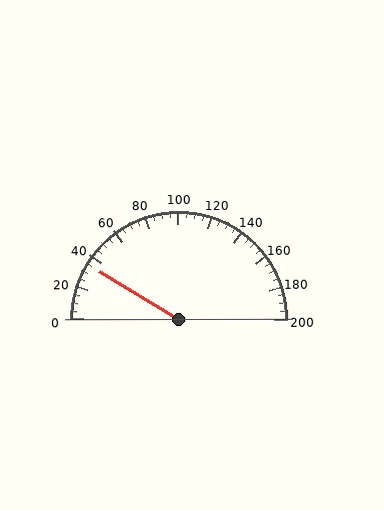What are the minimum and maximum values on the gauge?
The gauge ranges from 0 to 200.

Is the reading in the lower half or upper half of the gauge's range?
The reading is in the lower half of the range (0 to 200).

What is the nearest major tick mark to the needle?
The nearest major tick mark is 40.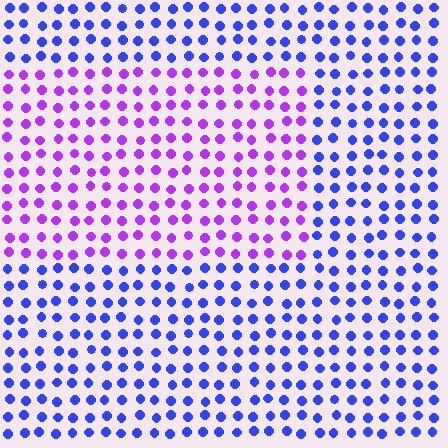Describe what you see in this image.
The image is filled with small blue elements in a uniform arrangement. A rectangle-shaped region is visible where the elements are tinted to a slightly different hue, forming a subtle color boundary.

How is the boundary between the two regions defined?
The boundary is defined purely by a slight shift in hue (about 47 degrees). Spacing, size, and orientation are identical on both sides.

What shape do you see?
I see a rectangle.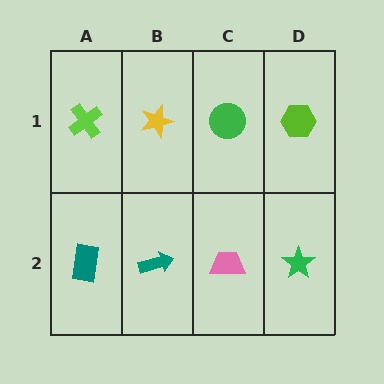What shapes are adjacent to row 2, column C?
A green circle (row 1, column C), a teal arrow (row 2, column B), a green star (row 2, column D).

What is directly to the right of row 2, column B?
A pink trapezoid.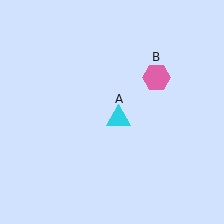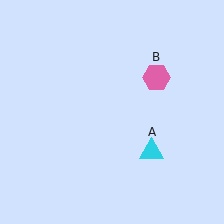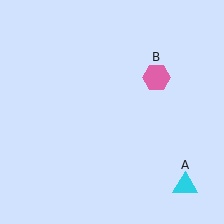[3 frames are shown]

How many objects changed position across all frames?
1 object changed position: cyan triangle (object A).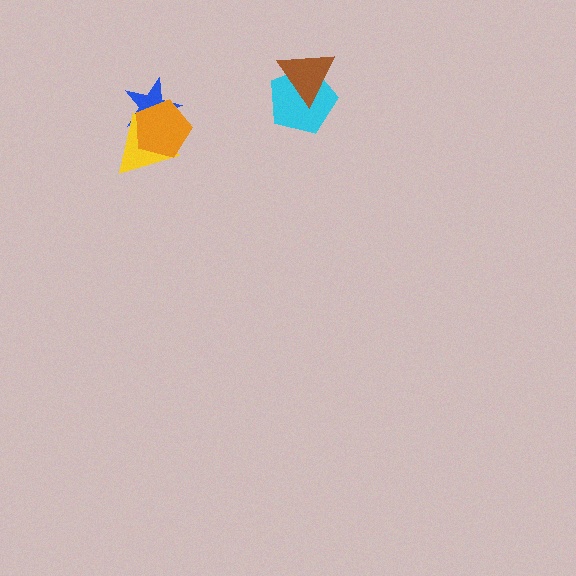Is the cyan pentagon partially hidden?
Yes, it is partially covered by another shape.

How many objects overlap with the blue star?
2 objects overlap with the blue star.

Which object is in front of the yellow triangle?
The orange pentagon is in front of the yellow triangle.